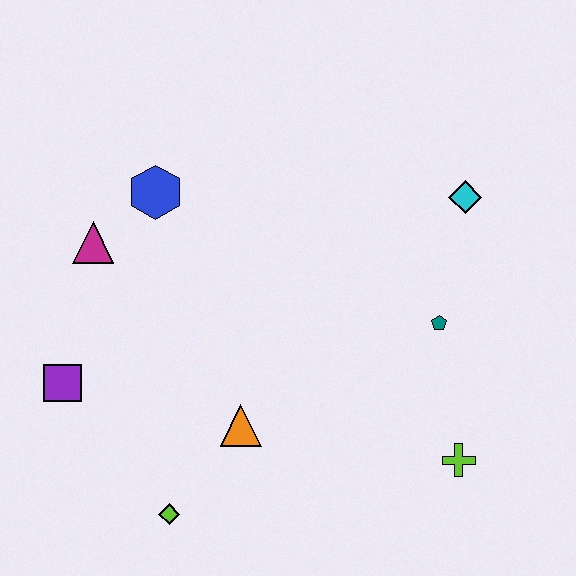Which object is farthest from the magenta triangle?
The lime cross is farthest from the magenta triangle.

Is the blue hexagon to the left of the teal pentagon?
Yes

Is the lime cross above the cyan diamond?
No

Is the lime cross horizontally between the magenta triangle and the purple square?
No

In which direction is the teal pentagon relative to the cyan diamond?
The teal pentagon is below the cyan diamond.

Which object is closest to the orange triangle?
The lime diamond is closest to the orange triangle.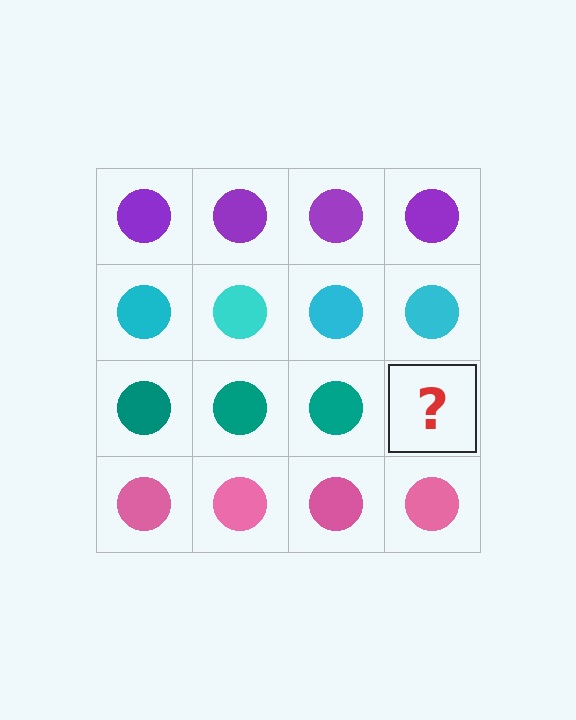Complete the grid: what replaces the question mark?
The question mark should be replaced with a teal circle.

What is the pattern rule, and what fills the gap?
The rule is that each row has a consistent color. The gap should be filled with a teal circle.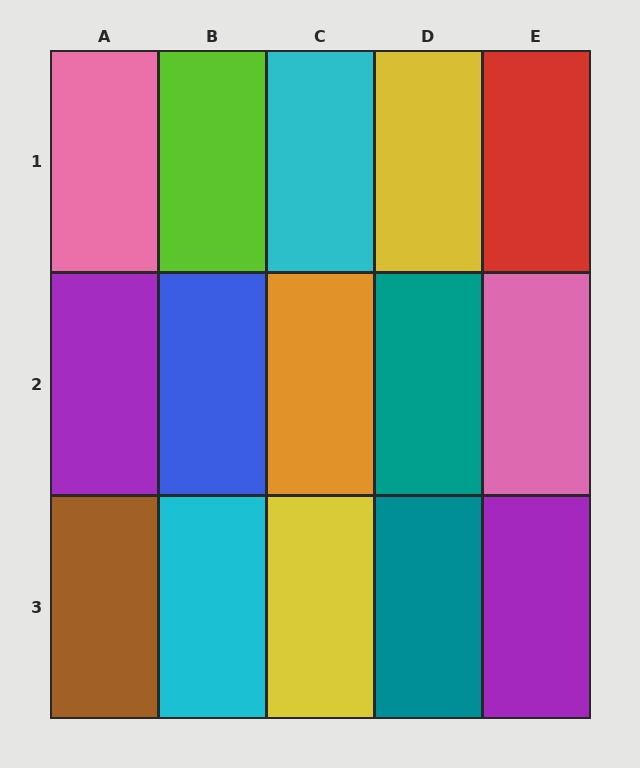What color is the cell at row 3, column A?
Brown.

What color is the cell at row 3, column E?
Purple.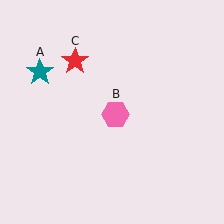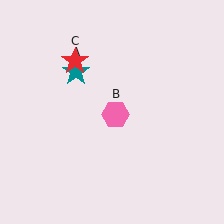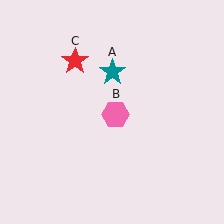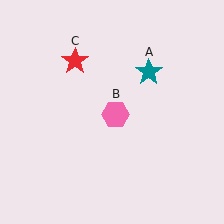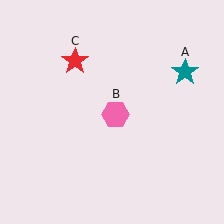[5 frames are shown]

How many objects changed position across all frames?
1 object changed position: teal star (object A).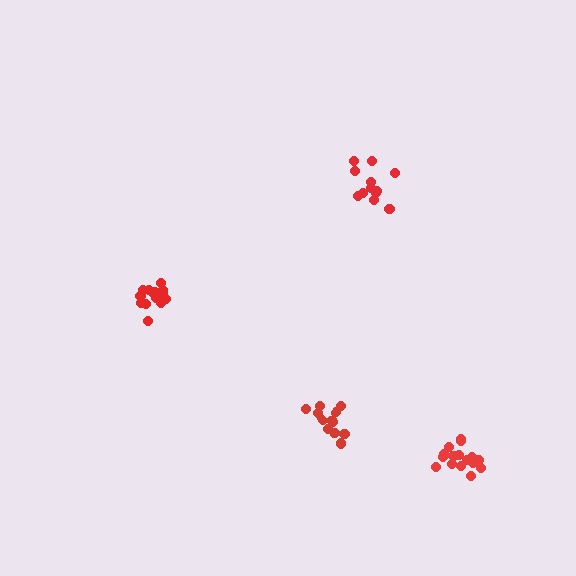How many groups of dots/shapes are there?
There are 4 groups.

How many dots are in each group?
Group 1: 16 dots, Group 2: 13 dots, Group 3: 13 dots, Group 4: 13 dots (55 total).